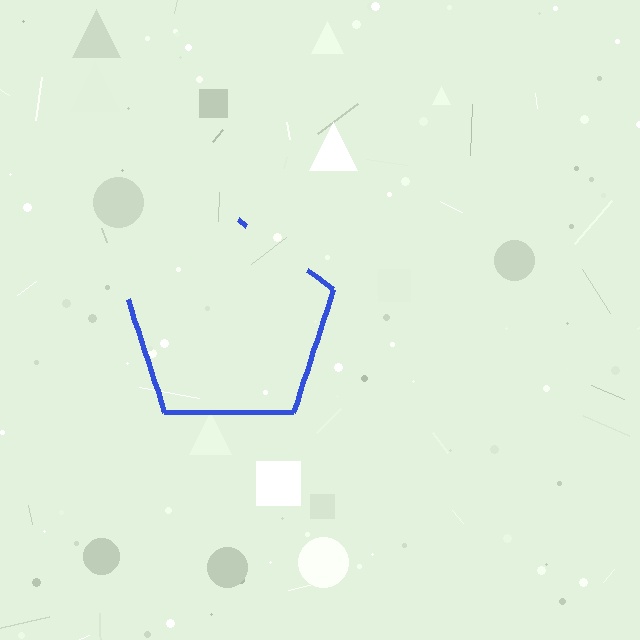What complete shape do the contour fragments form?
The contour fragments form a pentagon.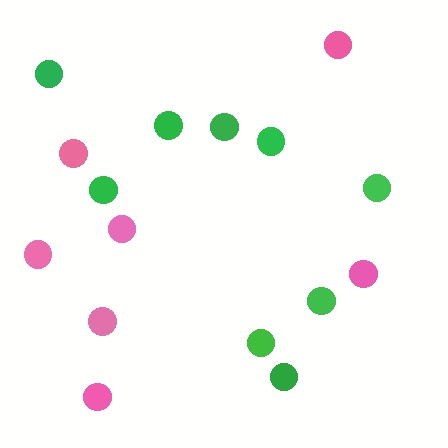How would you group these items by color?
There are 2 groups: one group of pink circles (7) and one group of green circles (9).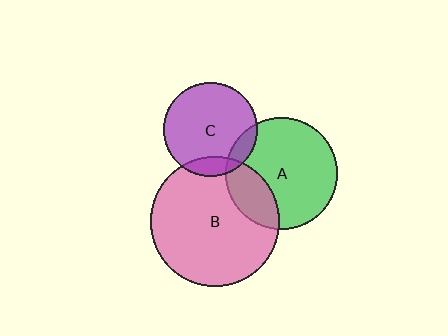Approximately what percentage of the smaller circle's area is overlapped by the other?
Approximately 10%.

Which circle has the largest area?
Circle B (pink).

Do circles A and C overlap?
Yes.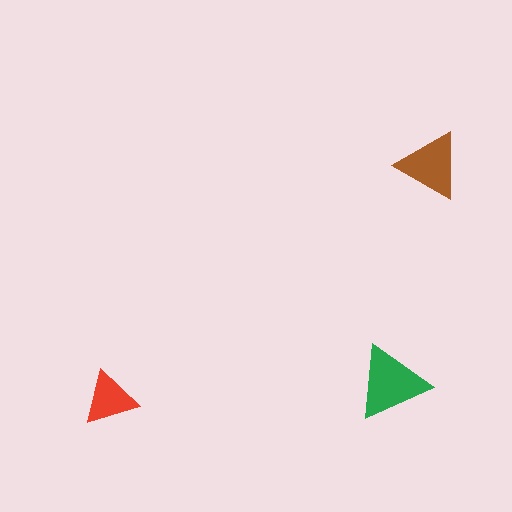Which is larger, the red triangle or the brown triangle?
The brown one.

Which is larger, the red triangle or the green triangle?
The green one.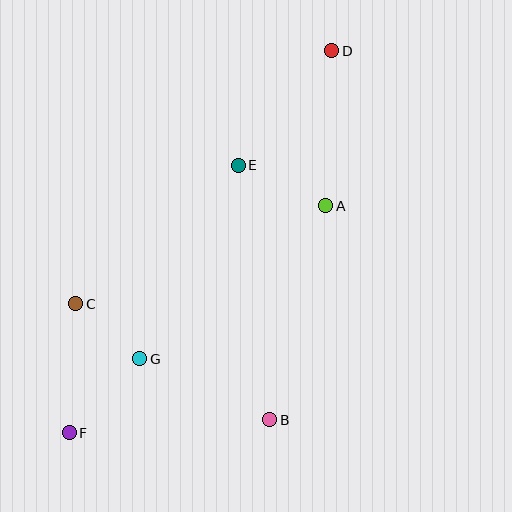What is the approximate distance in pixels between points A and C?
The distance between A and C is approximately 268 pixels.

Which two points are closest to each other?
Points C and G are closest to each other.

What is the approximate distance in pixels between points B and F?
The distance between B and F is approximately 201 pixels.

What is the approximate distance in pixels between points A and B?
The distance between A and B is approximately 221 pixels.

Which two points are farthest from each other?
Points D and F are farthest from each other.